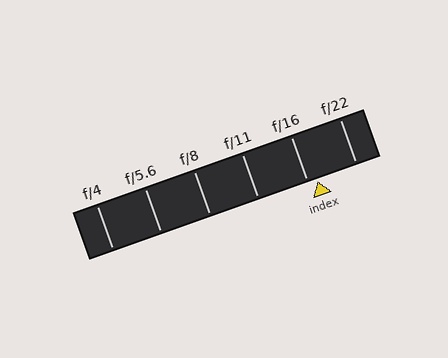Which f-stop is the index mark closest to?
The index mark is closest to f/16.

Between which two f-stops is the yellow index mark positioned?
The index mark is between f/16 and f/22.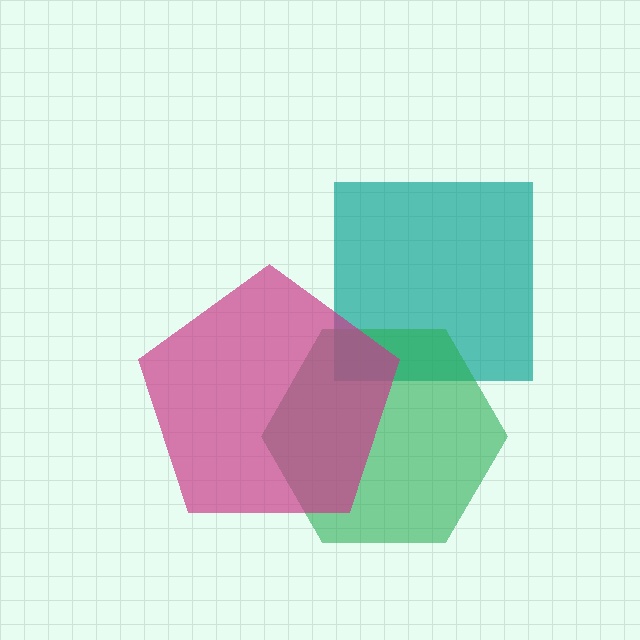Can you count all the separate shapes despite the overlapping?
Yes, there are 3 separate shapes.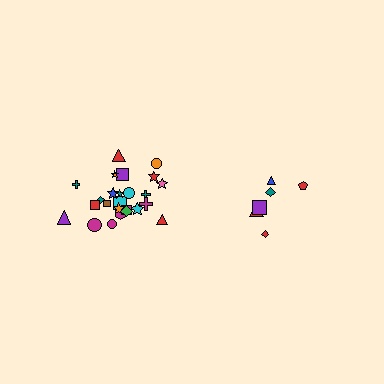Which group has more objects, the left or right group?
The left group.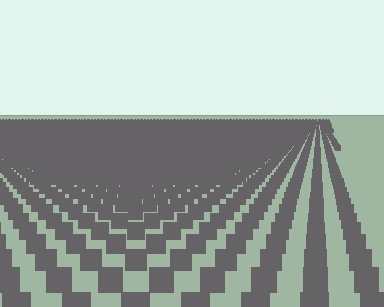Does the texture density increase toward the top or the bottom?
Density increases toward the top.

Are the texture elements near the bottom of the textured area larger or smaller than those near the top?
Larger. Near the bottom, elements are closer to the viewer and appear at a bigger on-screen size.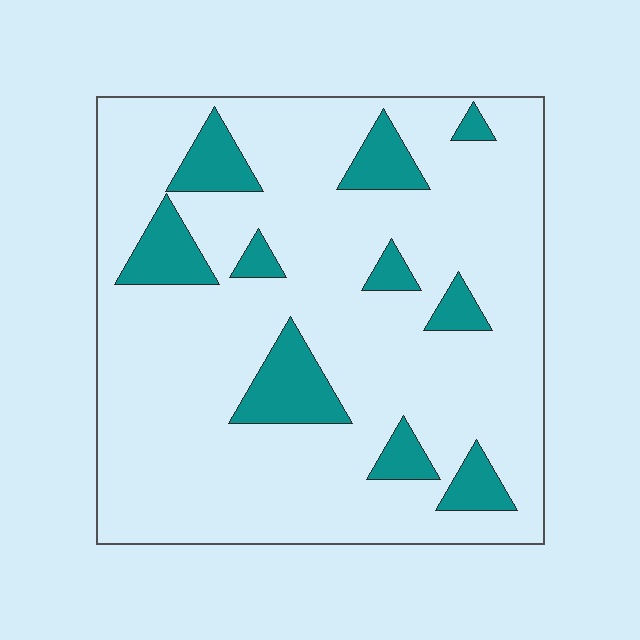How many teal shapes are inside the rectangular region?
10.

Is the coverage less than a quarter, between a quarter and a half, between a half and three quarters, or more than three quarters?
Less than a quarter.